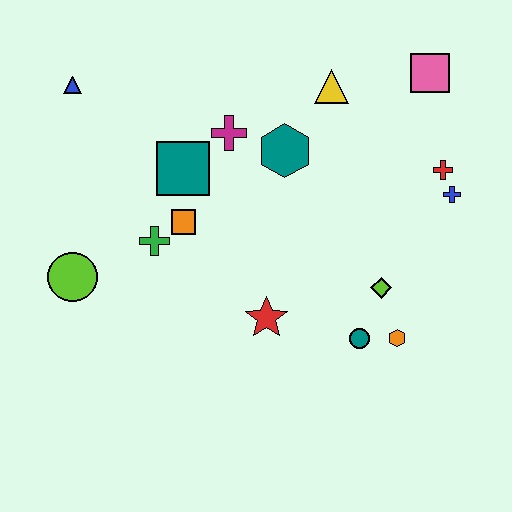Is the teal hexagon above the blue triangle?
No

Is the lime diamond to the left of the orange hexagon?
Yes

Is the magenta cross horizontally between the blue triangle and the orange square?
No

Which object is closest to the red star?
The teal circle is closest to the red star.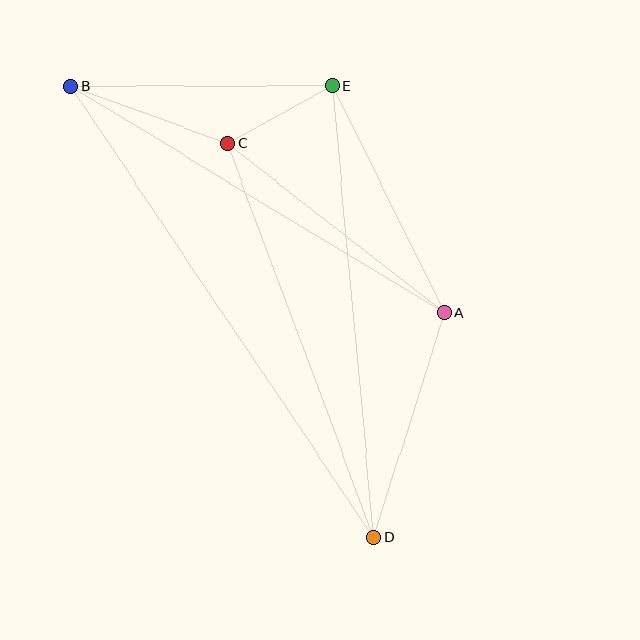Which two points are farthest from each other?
Points B and D are farthest from each other.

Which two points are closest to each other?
Points C and E are closest to each other.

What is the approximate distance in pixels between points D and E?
The distance between D and E is approximately 453 pixels.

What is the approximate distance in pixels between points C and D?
The distance between C and D is approximately 421 pixels.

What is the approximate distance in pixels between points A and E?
The distance between A and E is approximately 253 pixels.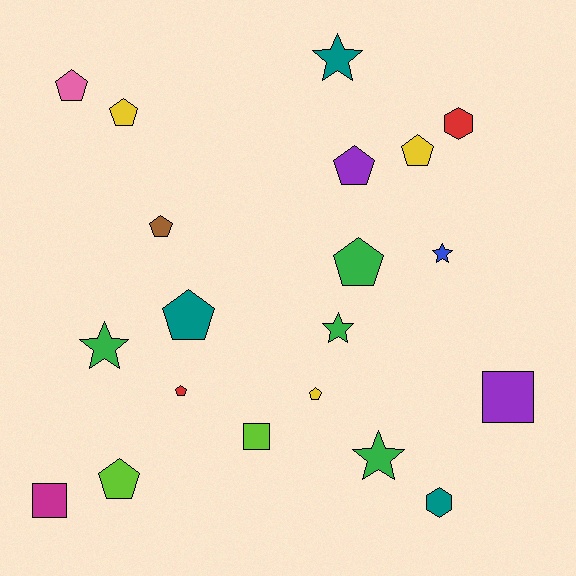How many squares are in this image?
There are 3 squares.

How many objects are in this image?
There are 20 objects.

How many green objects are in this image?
There are 4 green objects.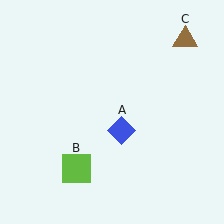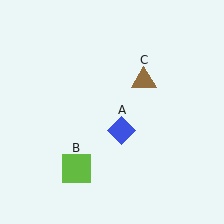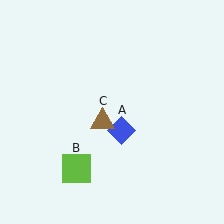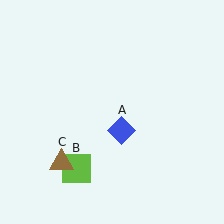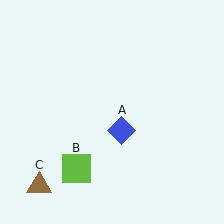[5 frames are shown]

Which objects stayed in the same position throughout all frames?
Blue diamond (object A) and lime square (object B) remained stationary.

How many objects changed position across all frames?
1 object changed position: brown triangle (object C).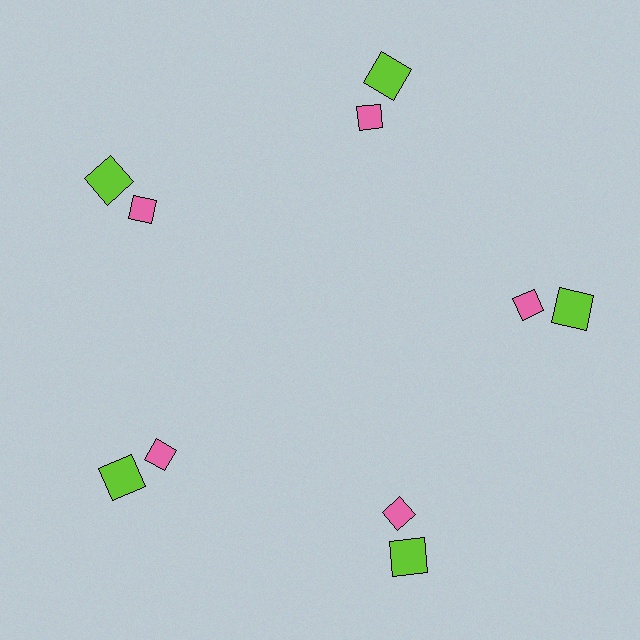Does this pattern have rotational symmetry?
Yes, this pattern has 5-fold rotational symmetry. It looks the same after rotating 72 degrees around the center.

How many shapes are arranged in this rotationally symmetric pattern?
There are 10 shapes, arranged in 5 groups of 2.